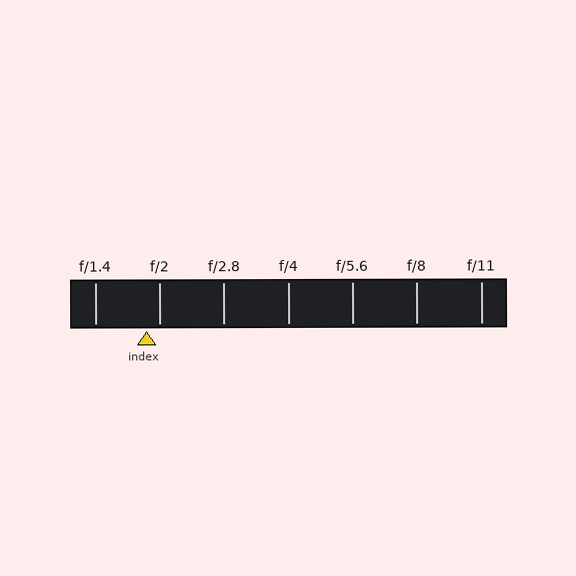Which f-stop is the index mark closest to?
The index mark is closest to f/2.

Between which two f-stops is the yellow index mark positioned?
The index mark is between f/1.4 and f/2.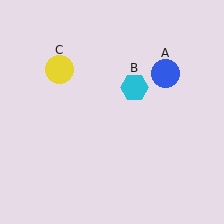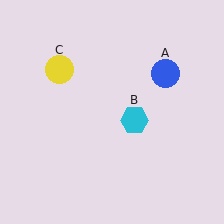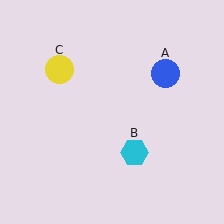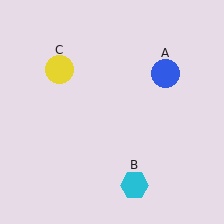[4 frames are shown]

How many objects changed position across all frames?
1 object changed position: cyan hexagon (object B).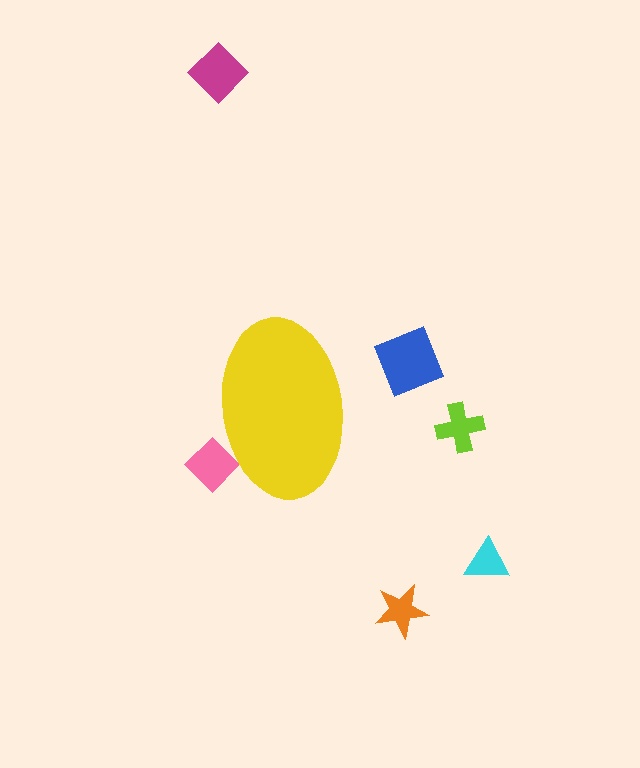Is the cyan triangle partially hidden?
No, the cyan triangle is fully visible.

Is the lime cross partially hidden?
No, the lime cross is fully visible.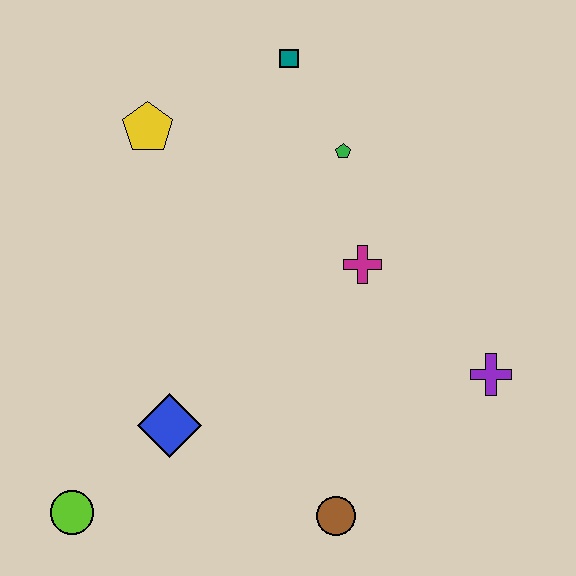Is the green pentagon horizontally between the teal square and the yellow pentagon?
No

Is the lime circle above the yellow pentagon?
No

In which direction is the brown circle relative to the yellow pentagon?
The brown circle is below the yellow pentagon.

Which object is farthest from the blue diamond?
The teal square is farthest from the blue diamond.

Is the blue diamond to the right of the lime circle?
Yes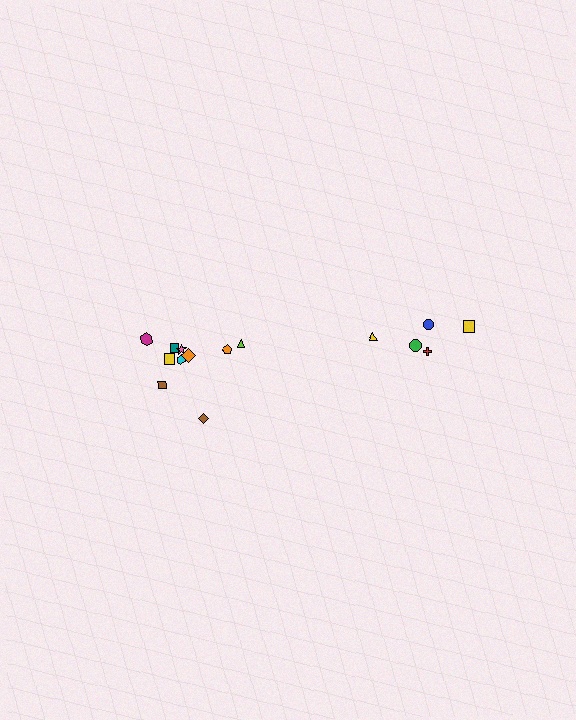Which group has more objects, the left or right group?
The left group.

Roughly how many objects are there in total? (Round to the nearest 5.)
Roughly 15 objects in total.